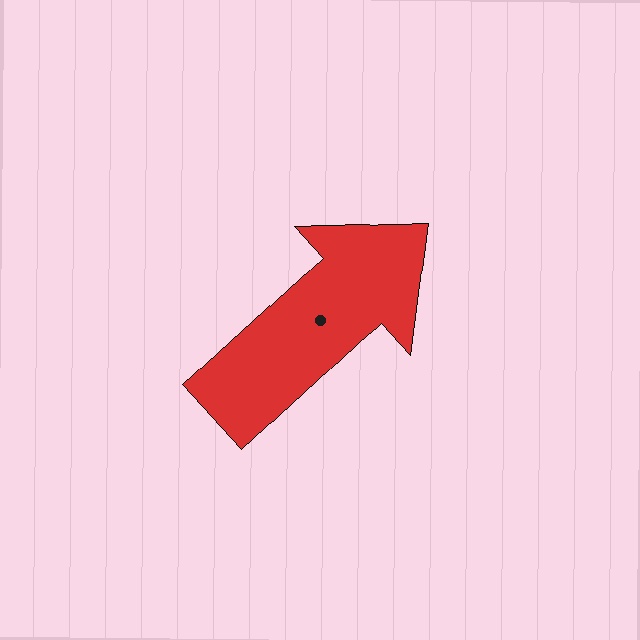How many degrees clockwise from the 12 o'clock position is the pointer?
Approximately 48 degrees.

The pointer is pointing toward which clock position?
Roughly 2 o'clock.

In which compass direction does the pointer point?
Northeast.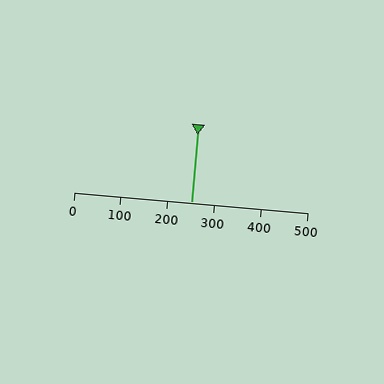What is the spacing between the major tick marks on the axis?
The major ticks are spaced 100 apart.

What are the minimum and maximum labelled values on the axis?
The axis runs from 0 to 500.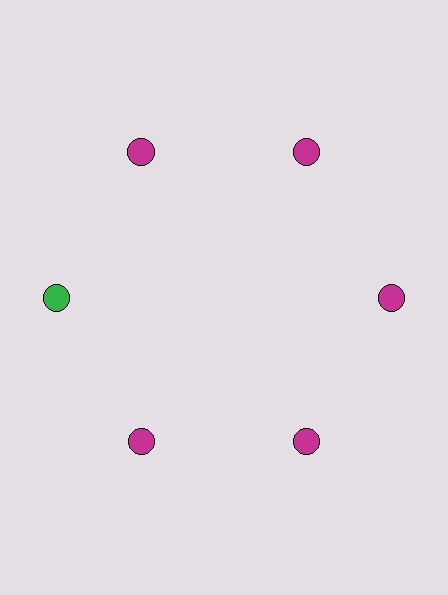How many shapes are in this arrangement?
There are 6 shapes arranged in a ring pattern.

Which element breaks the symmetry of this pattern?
The green circle at roughly the 9 o'clock position breaks the symmetry. All other shapes are magenta circles.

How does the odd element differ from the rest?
It has a different color: green instead of magenta.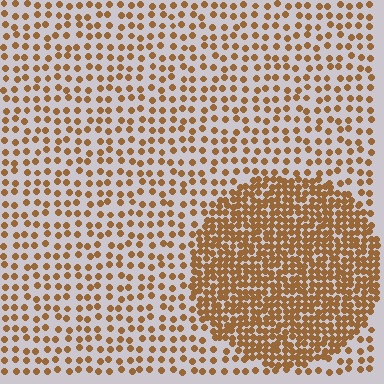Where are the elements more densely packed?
The elements are more densely packed inside the circle boundary.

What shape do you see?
I see a circle.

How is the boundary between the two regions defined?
The boundary is defined by a change in element density (approximately 2.5x ratio). All elements are the same color, size, and shape.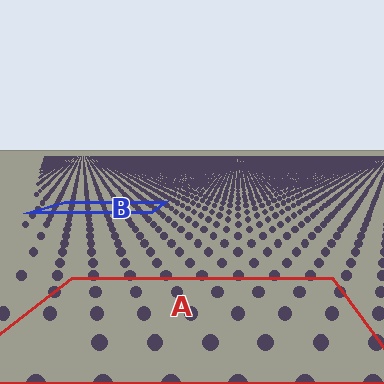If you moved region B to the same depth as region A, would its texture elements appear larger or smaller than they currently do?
They would appear larger. At a closer depth, the same texture elements are projected at a bigger on-screen size.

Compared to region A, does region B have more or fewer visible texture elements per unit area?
Region B has more texture elements per unit area — they are packed more densely because it is farther away.